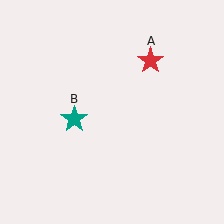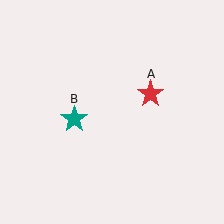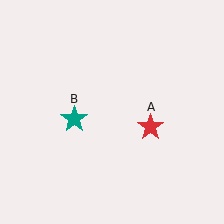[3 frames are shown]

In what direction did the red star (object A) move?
The red star (object A) moved down.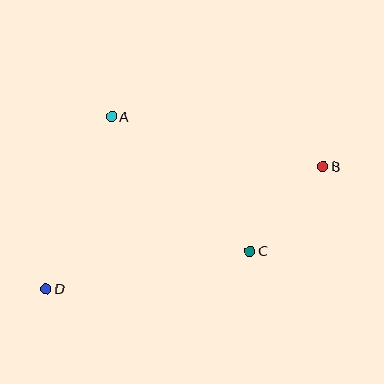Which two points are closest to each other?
Points B and C are closest to each other.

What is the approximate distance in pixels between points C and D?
The distance between C and D is approximately 207 pixels.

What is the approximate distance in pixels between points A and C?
The distance between A and C is approximately 193 pixels.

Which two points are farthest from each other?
Points B and D are farthest from each other.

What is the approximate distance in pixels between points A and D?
The distance between A and D is approximately 184 pixels.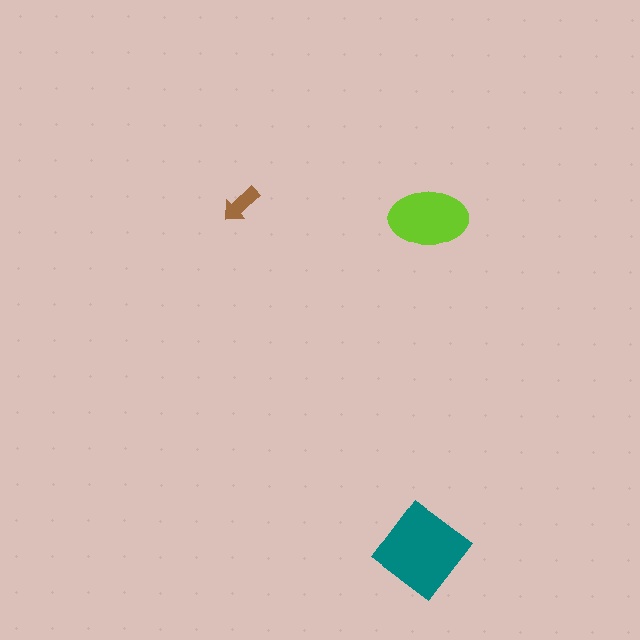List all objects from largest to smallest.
The teal diamond, the lime ellipse, the brown arrow.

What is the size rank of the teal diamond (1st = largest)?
1st.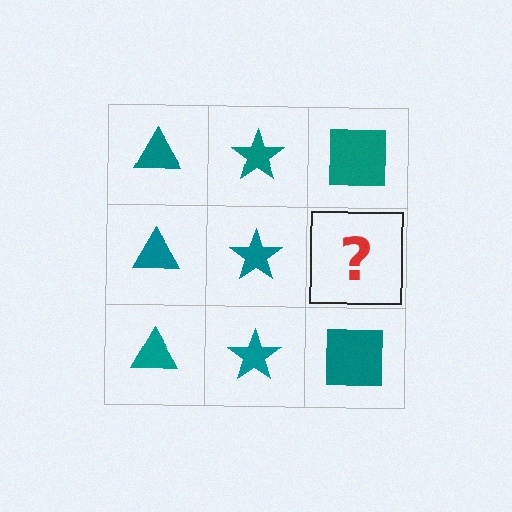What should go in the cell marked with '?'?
The missing cell should contain a teal square.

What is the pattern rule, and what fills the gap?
The rule is that each column has a consistent shape. The gap should be filled with a teal square.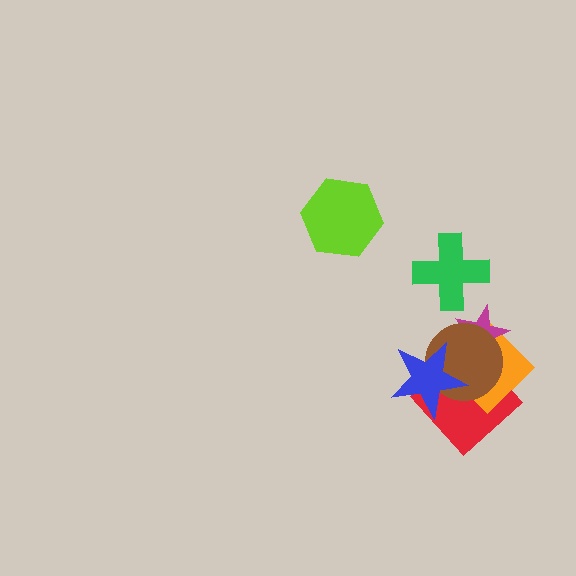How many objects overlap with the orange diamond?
4 objects overlap with the orange diamond.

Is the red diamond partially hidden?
Yes, it is partially covered by another shape.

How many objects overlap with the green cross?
0 objects overlap with the green cross.